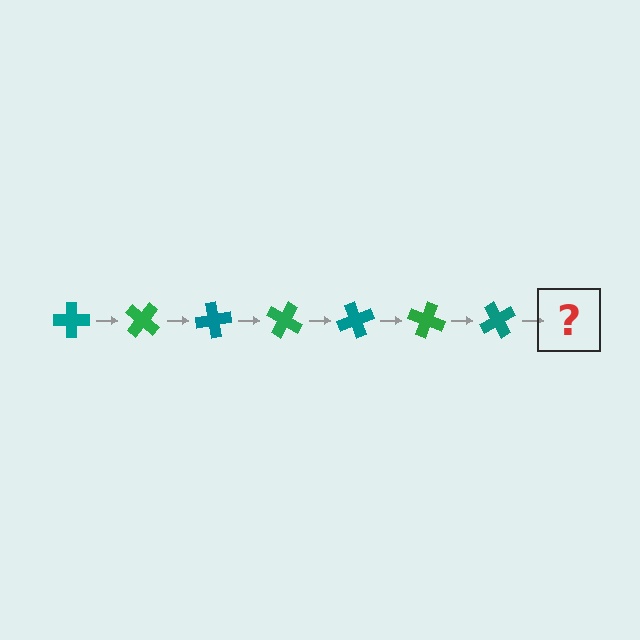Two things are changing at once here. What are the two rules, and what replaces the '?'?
The two rules are that it rotates 40 degrees each step and the color cycles through teal and green. The '?' should be a green cross, rotated 280 degrees from the start.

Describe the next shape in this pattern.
It should be a green cross, rotated 280 degrees from the start.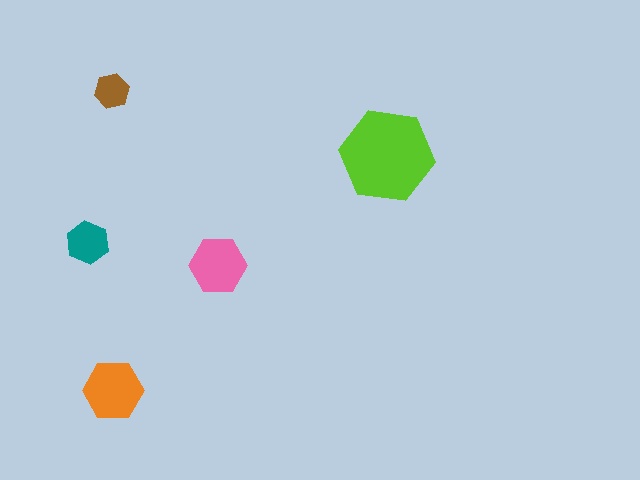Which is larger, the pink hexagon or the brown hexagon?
The pink one.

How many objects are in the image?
There are 5 objects in the image.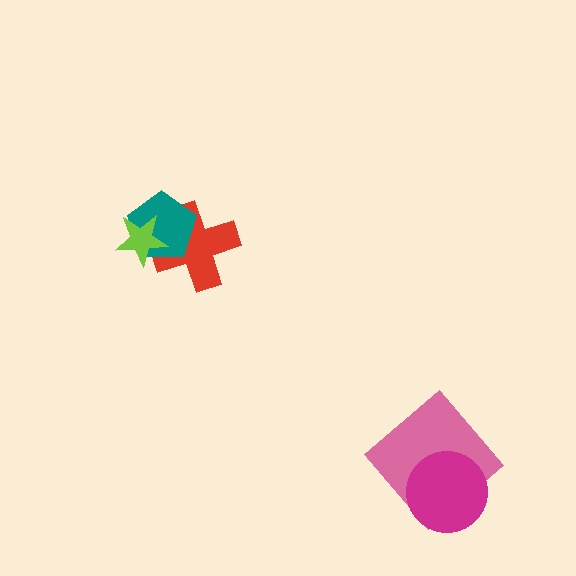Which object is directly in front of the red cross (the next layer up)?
The teal pentagon is directly in front of the red cross.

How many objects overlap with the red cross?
2 objects overlap with the red cross.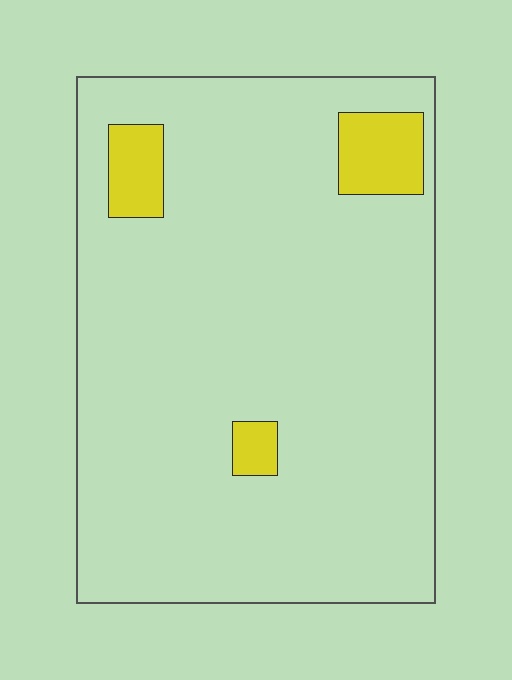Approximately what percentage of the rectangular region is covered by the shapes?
Approximately 10%.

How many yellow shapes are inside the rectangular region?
3.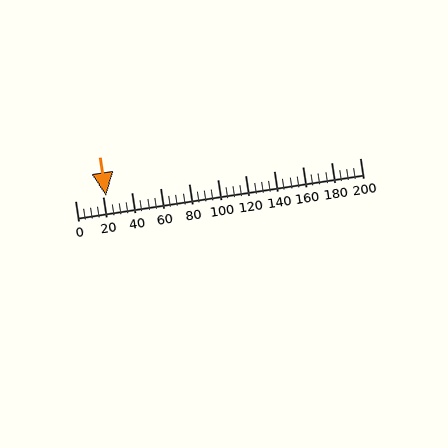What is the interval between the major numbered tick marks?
The major tick marks are spaced 20 units apart.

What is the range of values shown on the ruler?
The ruler shows values from 0 to 200.